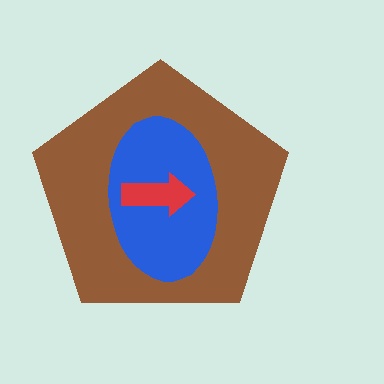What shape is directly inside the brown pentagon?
The blue ellipse.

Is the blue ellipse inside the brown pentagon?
Yes.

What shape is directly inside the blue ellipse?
The red arrow.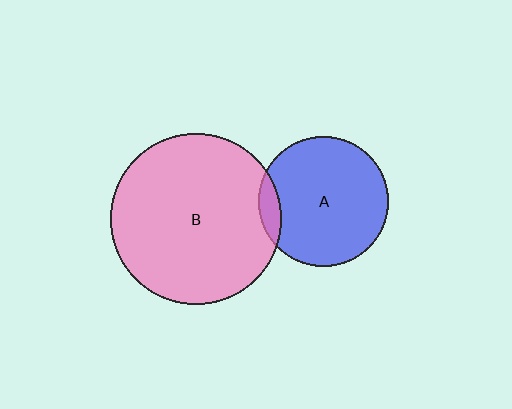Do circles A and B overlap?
Yes.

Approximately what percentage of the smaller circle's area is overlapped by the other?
Approximately 10%.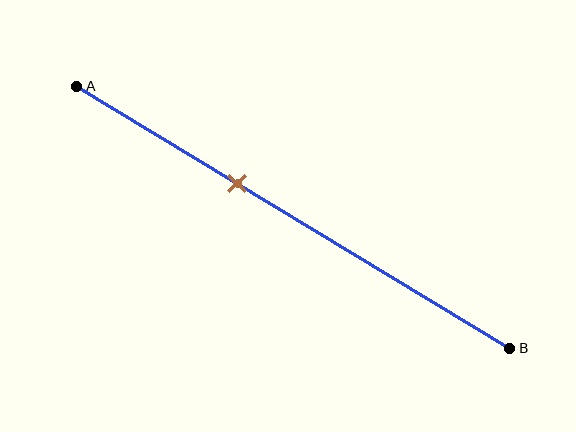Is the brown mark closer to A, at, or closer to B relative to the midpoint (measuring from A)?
The brown mark is closer to point A than the midpoint of segment AB.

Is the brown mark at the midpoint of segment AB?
No, the mark is at about 35% from A, not at the 50% midpoint.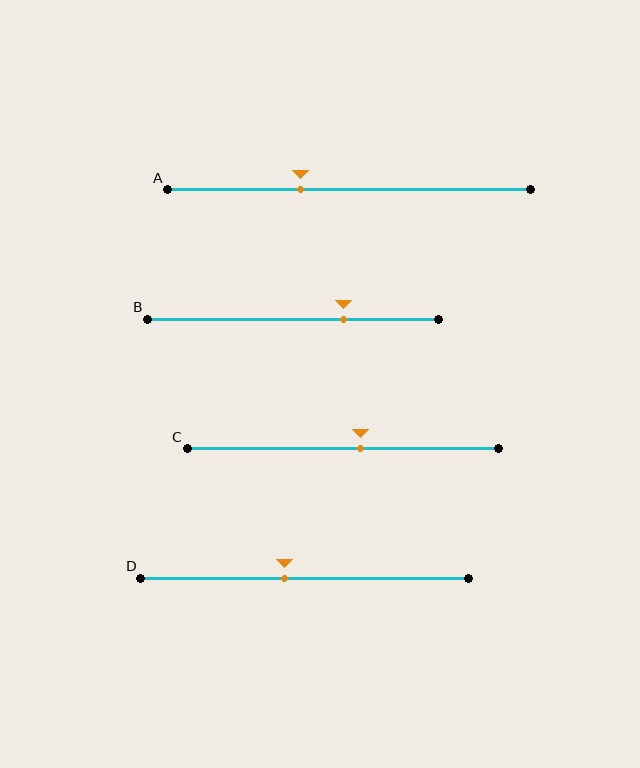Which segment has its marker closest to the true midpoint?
Segment C has its marker closest to the true midpoint.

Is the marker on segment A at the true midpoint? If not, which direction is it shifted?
No, the marker on segment A is shifted to the left by about 13% of the segment length.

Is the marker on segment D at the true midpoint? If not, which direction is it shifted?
No, the marker on segment D is shifted to the left by about 6% of the segment length.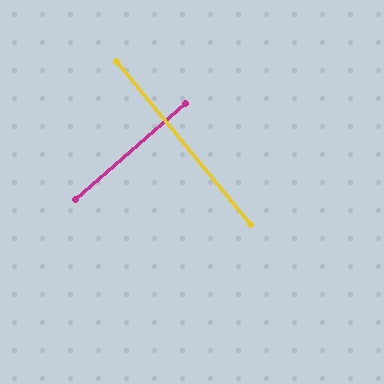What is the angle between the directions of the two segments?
Approximately 88 degrees.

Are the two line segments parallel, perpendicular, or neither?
Perpendicular — they meet at approximately 88°.